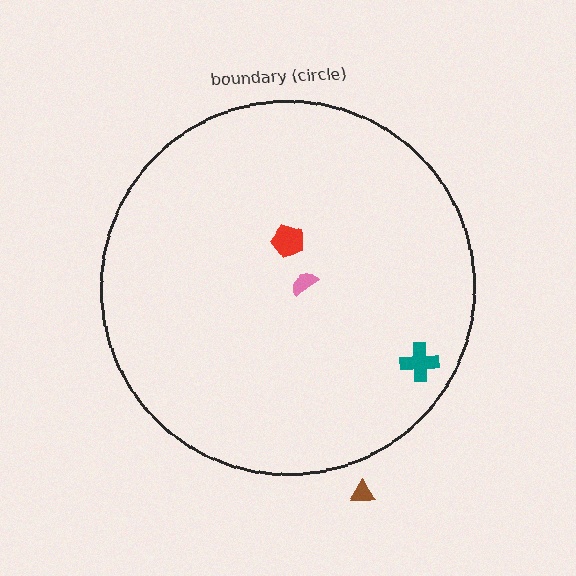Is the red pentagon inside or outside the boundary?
Inside.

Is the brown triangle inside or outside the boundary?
Outside.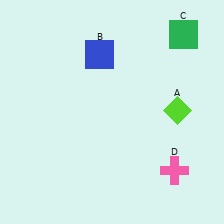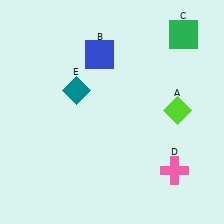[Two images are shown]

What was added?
A teal diamond (E) was added in Image 2.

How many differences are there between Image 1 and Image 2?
There is 1 difference between the two images.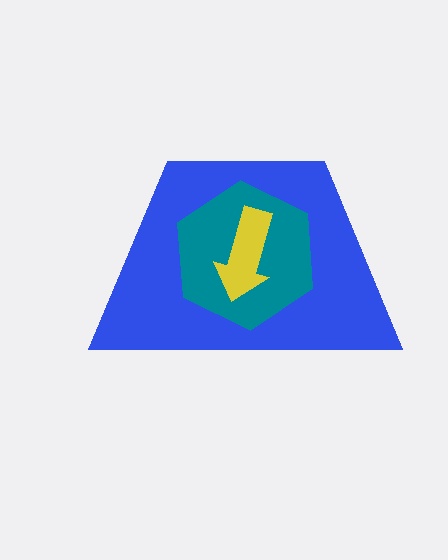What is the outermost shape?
The blue trapezoid.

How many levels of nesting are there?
3.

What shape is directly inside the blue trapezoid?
The teal hexagon.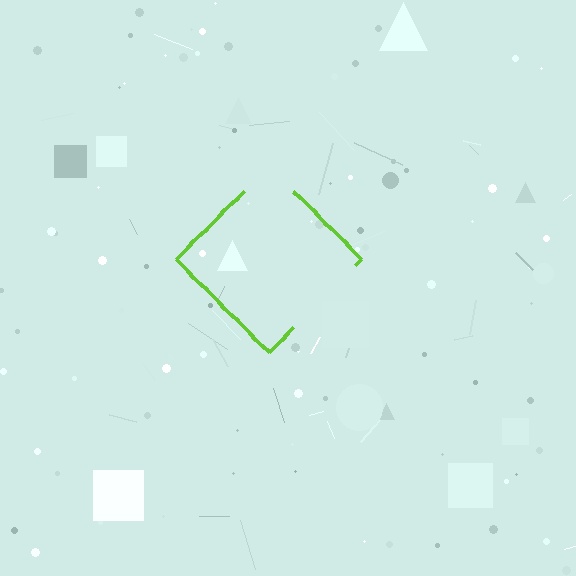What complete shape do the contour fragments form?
The contour fragments form a diamond.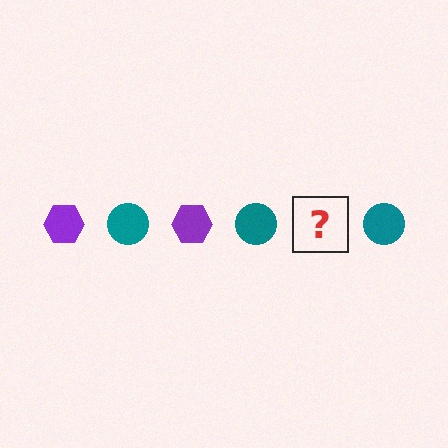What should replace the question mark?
The question mark should be replaced with a purple hexagon.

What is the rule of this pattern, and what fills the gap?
The rule is that the pattern alternates between purple hexagon and teal circle. The gap should be filled with a purple hexagon.